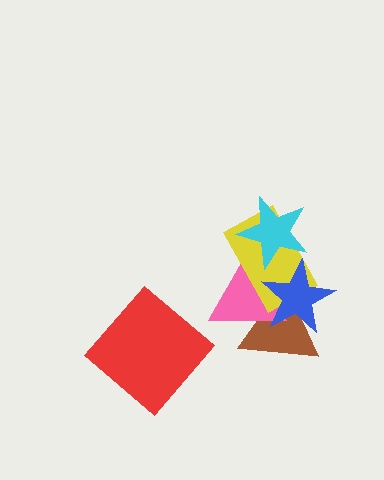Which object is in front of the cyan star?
The blue star is in front of the cyan star.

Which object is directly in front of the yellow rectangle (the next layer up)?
The cyan star is directly in front of the yellow rectangle.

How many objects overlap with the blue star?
4 objects overlap with the blue star.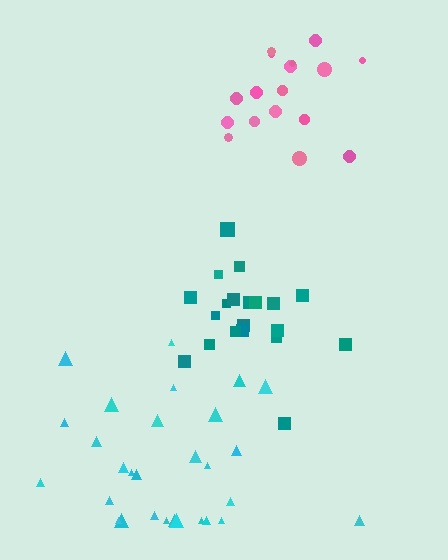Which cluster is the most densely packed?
Teal.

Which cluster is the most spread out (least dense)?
Cyan.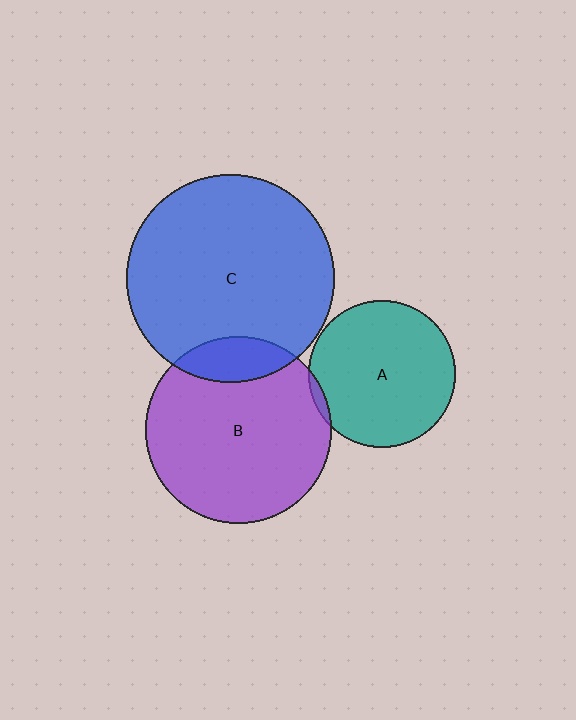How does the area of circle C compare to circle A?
Approximately 2.0 times.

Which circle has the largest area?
Circle C (blue).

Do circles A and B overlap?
Yes.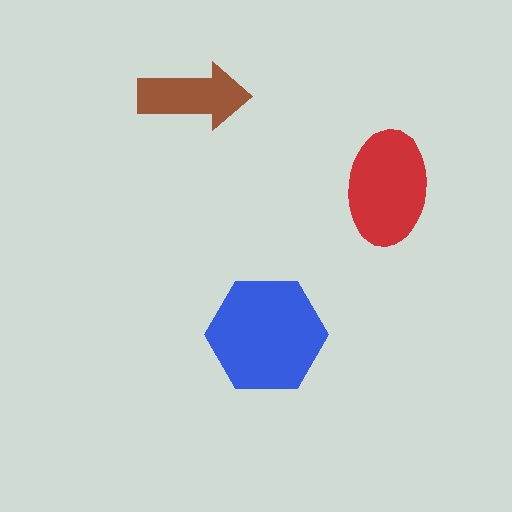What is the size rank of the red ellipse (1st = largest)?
2nd.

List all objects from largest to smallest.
The blue hexagon, the red ellipse, the brown arrow.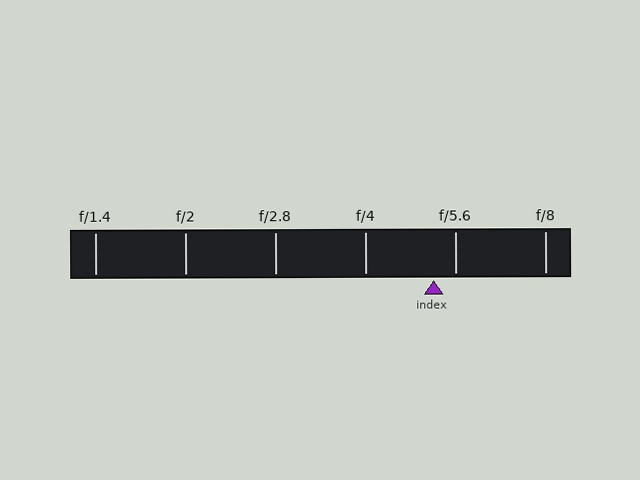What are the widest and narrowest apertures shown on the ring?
The widest aperture shown is f/1.4 and the narrowest is f/8.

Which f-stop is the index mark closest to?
The index mark is closest to f/5.6.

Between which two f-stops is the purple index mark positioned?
The index mark is between f/4 and f/5.6.